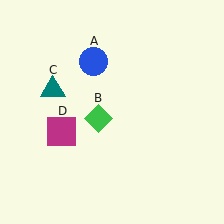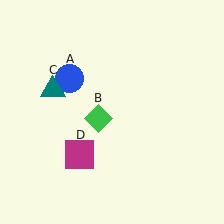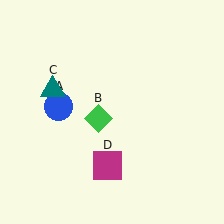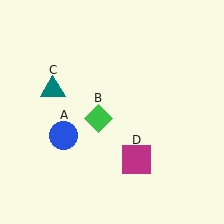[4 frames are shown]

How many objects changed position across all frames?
2 objects changed position: blue circle (object A), magenta square (object D).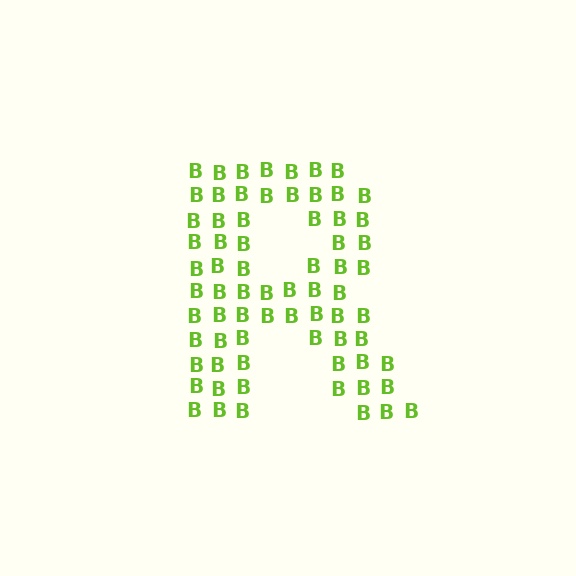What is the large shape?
The large shape is the letter R.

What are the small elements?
The small elements are letter B's.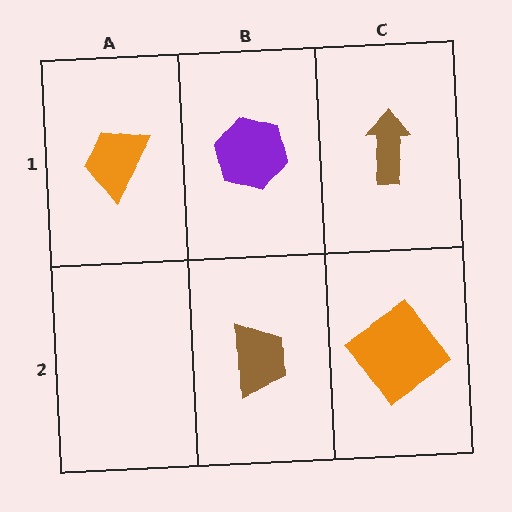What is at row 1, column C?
A brown arrow.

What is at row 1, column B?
A purple hexagon.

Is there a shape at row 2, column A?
No, that cell is empty.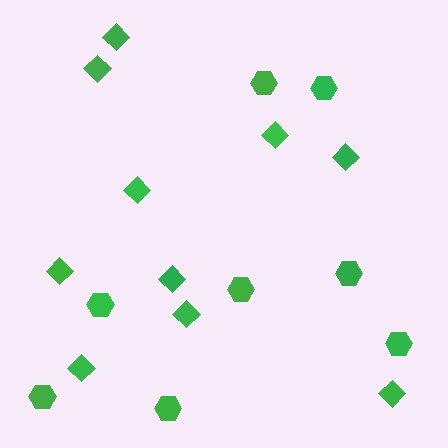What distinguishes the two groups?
There are 2 groups: one group of diamonds (10) and one group of hexagons (8).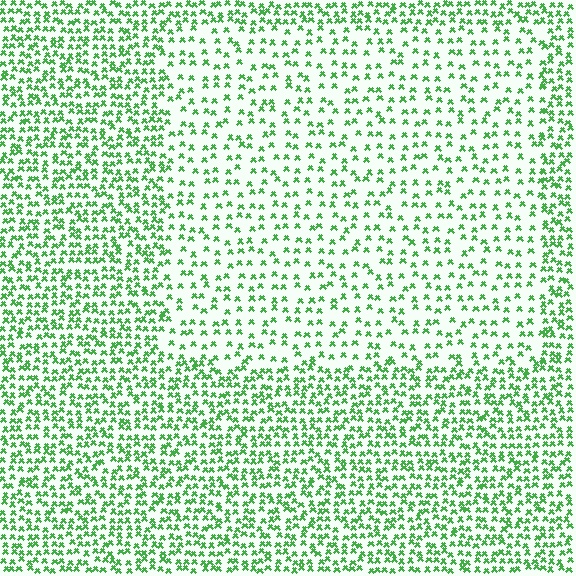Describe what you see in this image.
The image contains small green elements arranged at two different densities. A rectangle-shaped region is visible where the elements are less densely packed than the surrounding area.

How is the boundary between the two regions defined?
The boundary is defined by a change in element density (approximately 2.0x ratio). All elements are the same color, size, and shape.